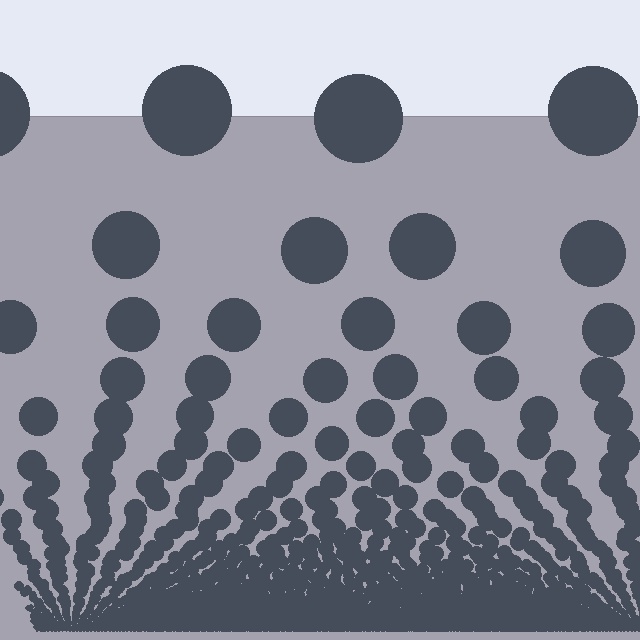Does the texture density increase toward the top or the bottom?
Density increases toward the bottom.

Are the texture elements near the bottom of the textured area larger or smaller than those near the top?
Smaller. The gradient is inverted — elements near the bottom are smaller and denser.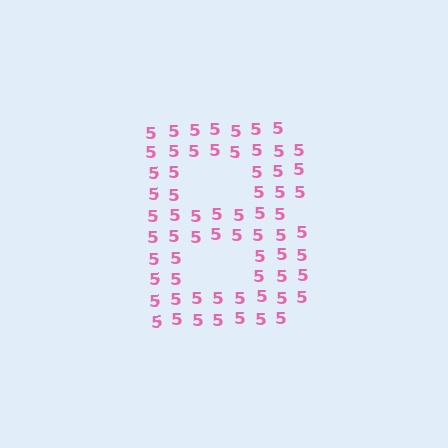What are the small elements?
The small elements are digit 5's.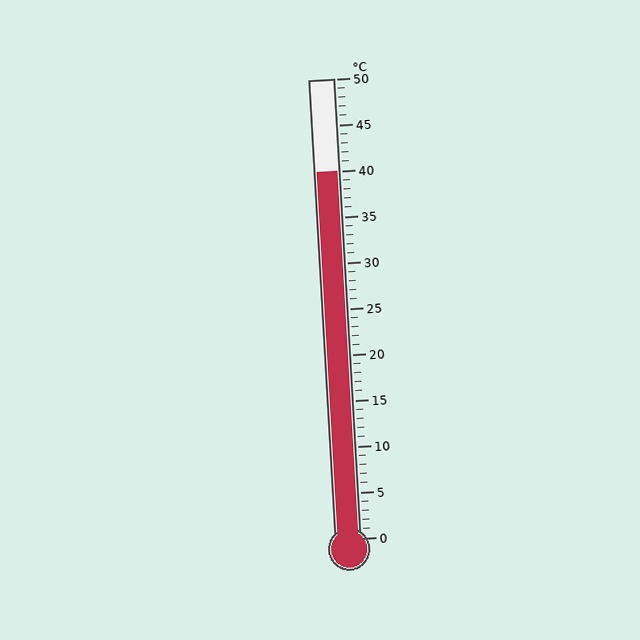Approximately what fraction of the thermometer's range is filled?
The thermometer is filled to approximately 80% of its range.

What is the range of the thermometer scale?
The thermometer scale ranges from 0°C to 50°C.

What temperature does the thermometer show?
The thermometer shows approximately 40°C.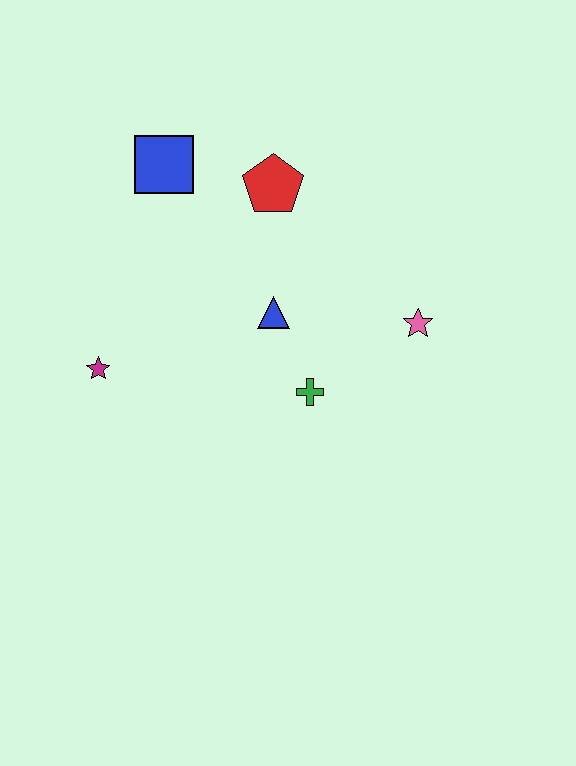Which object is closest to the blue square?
The red pentagon is closest to the blue square.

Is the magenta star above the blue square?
No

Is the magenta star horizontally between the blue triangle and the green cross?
No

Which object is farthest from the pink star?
The magenta star is farthest from the pink star.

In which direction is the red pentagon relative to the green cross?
The red pentagon is above the green cross.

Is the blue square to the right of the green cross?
No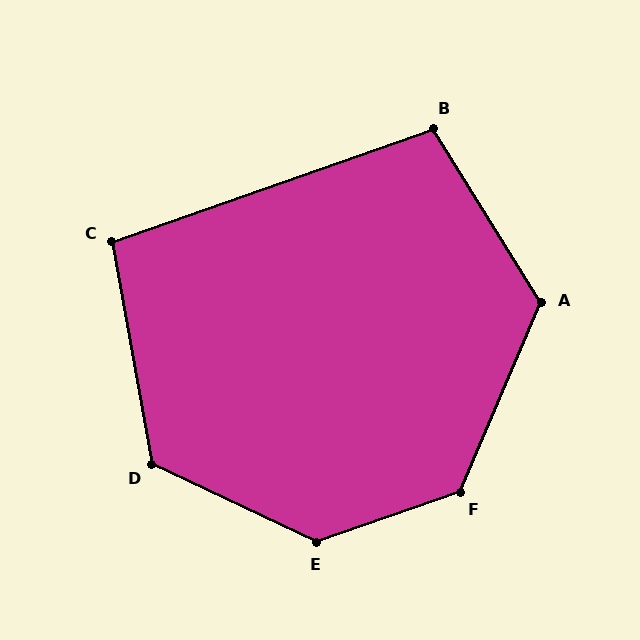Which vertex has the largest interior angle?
E, at approximately 136 degrees.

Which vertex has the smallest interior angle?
C, at approximately 99 degrees.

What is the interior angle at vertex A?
Approximately 125 degrees (obtuse).